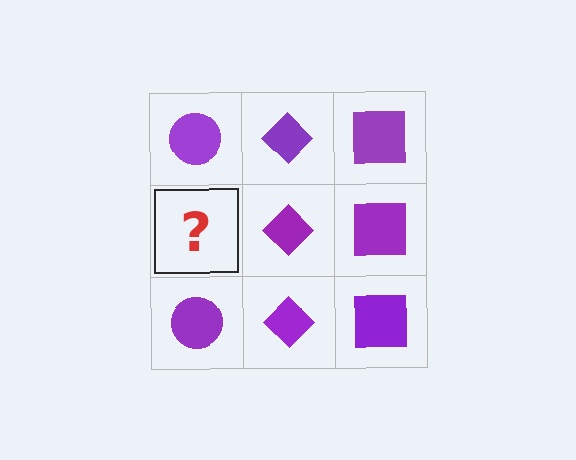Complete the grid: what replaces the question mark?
The question mark should be replaced with a purple circle.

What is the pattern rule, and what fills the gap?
The rule is that each column has a consistent shape. The gap should be filled with a purple circle.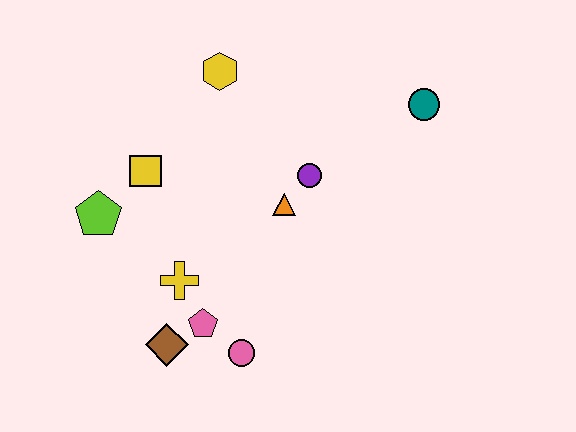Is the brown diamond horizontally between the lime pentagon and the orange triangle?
Yes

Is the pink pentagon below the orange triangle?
Yes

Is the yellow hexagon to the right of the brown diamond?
Yes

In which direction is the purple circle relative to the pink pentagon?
The purple circle is above the pink pentagon.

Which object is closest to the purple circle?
The orange triangle is closest to the purple circle.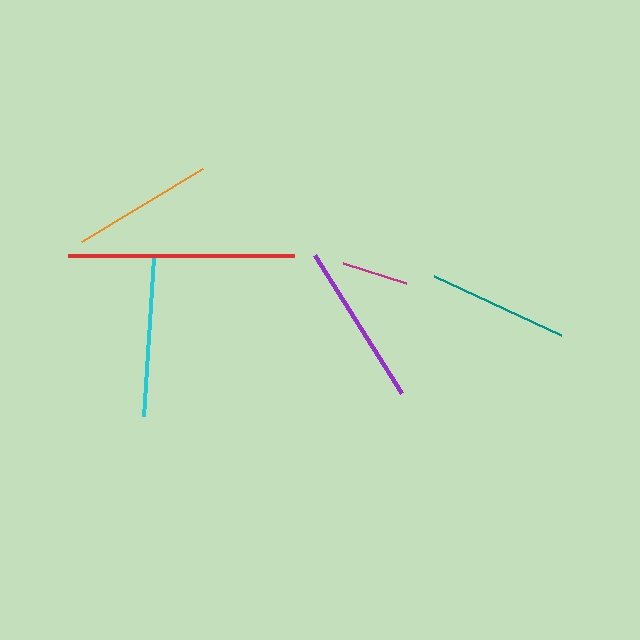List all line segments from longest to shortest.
From longest to shortest: red, purple, cyan, orange, teal, magenta.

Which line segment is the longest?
The red line is the longest at approximately 226 pixels.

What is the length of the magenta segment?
The magenta segment is approximately 65 pixels long.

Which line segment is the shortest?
The magenta line is the shortest at approximately 65 pixels.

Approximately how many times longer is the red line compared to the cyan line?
The red line is approximately 1.4 times the length of the cyan line.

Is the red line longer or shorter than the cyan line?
The red line is longer than the cyan line.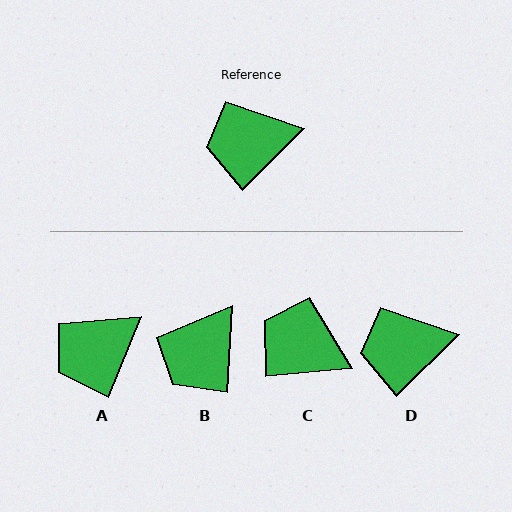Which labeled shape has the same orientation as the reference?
D.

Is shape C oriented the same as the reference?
No, it is off by about 40 degrees.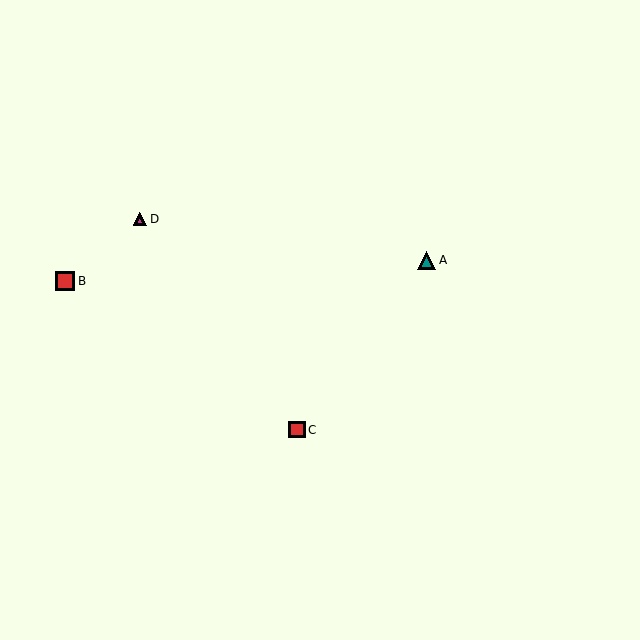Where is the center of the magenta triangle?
The center of the magenta triangle is at (140, 219).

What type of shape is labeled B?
Shape B is a red square.